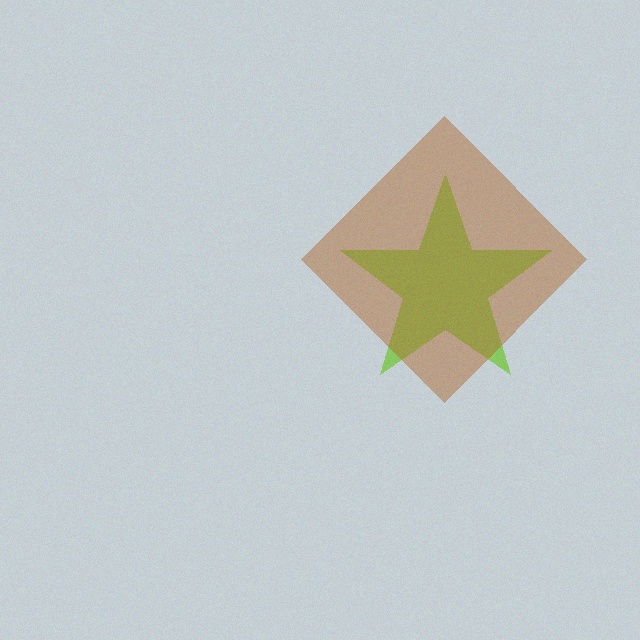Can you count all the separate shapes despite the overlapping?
Yes, there are 2 separate shapes.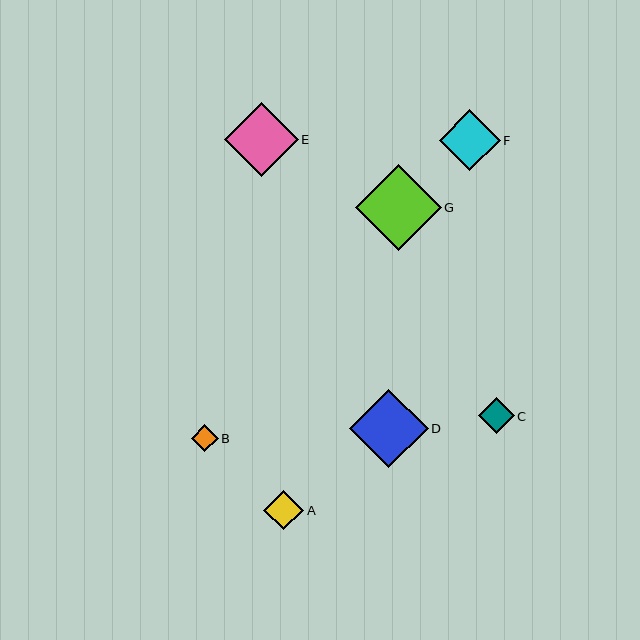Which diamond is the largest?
Diamond G is the largest with a size of approximately 86 pixels.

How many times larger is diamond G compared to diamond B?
Diamond G is approximately 3.2 times the size of diamond B.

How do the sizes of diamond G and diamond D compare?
Diamond G and diamond D are approximately the same size.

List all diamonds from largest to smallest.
From largest to smallest: G, D, E, F, A, C, B.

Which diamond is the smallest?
Diamond B is the smallest with a size of approximately 27 pixels.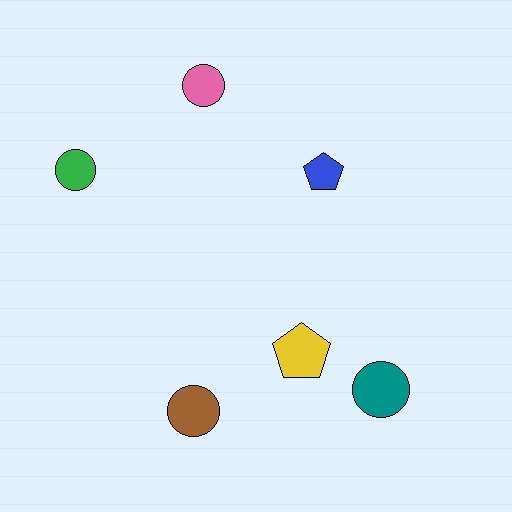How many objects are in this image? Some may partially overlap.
There are 6 objects.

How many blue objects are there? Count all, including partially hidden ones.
There is 1 blue object.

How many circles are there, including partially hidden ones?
There are 4 circles.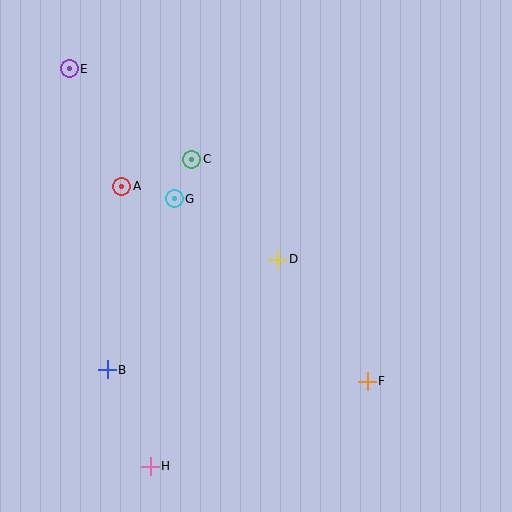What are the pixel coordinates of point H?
Point H is at (150, 466).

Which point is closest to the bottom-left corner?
Point H is closest to the bottom-left corner.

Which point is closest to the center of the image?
Point D at (278, 259) is closest to the center.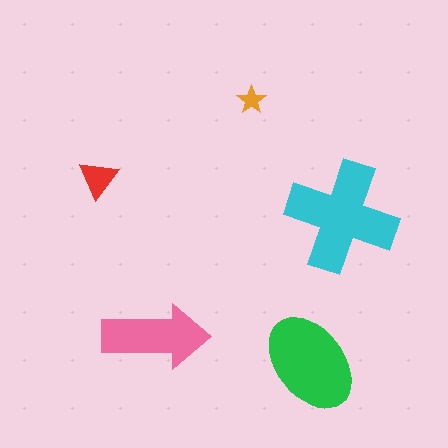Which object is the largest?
The cyan cross.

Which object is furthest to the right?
The cyan cross is rightmost.